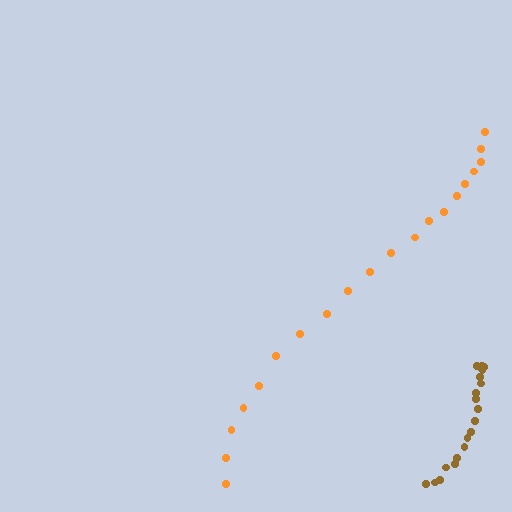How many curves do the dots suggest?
There are 2 distinct paths.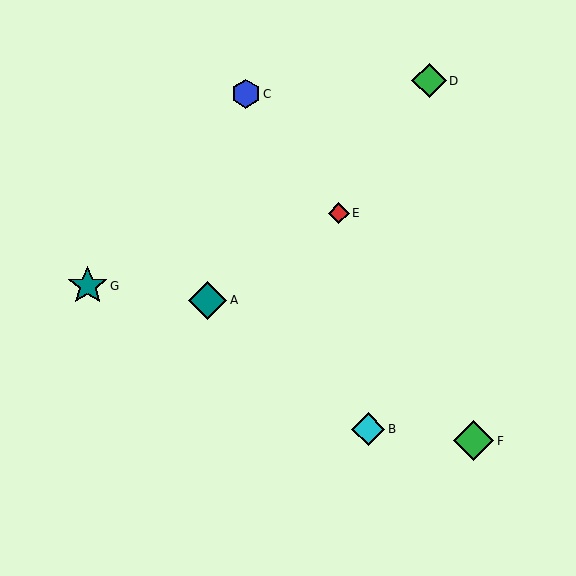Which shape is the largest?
The green diamond (labeled F) is the largest.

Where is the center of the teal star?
The center of the teal star is at (88, 286).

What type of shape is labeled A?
Shape A is a teal diamond.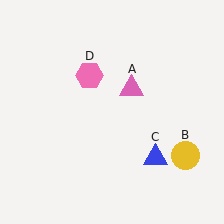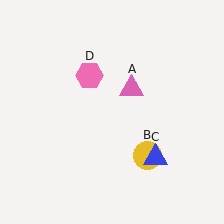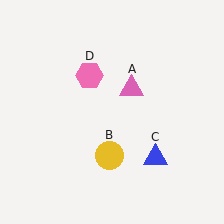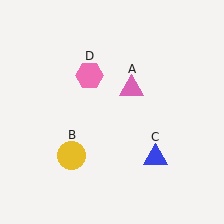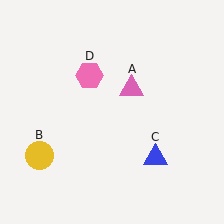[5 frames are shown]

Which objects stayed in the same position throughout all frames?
Pink triangle (object A) and blue triangle (object C) and pink hexagon (object D) remained stationary.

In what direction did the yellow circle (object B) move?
The yellow circle (object B) moved left.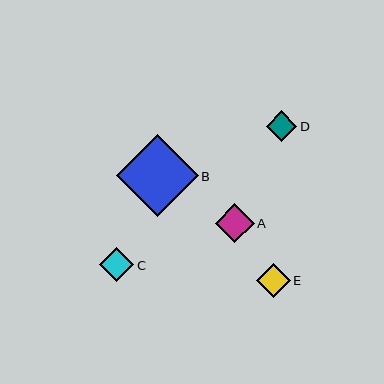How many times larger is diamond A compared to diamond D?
Diamond A is approximately 1.3 times the size of diamond D.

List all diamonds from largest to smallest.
From largest to smallest: B, A, E, C, D.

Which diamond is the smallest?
Diamond D is the smallest with a size of approximately 30 pixels.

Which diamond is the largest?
Diamond B is the largest with a size of approximately 82 pixels.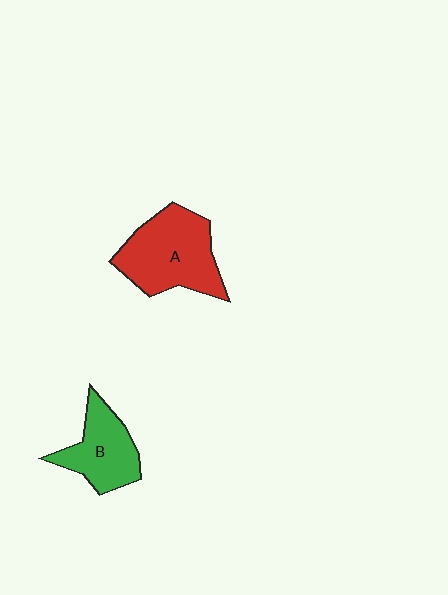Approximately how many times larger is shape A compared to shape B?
Approximately 1.4 times.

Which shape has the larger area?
Shape A (red).